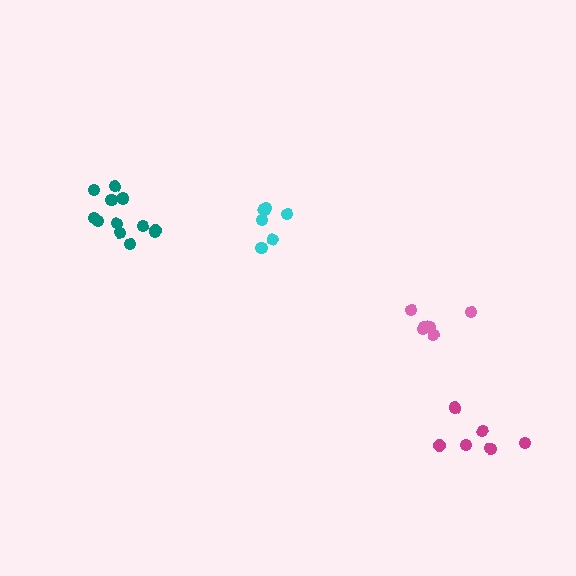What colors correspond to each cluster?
The clusters are colored: cyan, pink, magenta, teal.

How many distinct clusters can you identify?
There are 4 distinct clusters.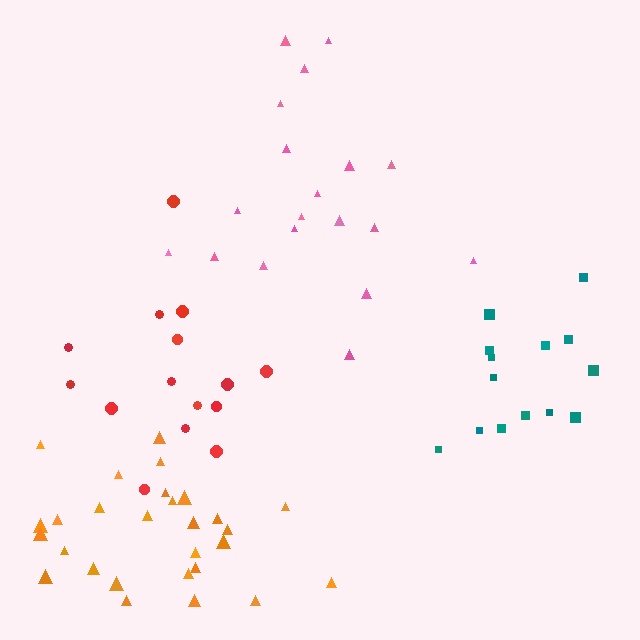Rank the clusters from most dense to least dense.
orange, teal, pink, red.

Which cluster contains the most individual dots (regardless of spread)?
Orange (28).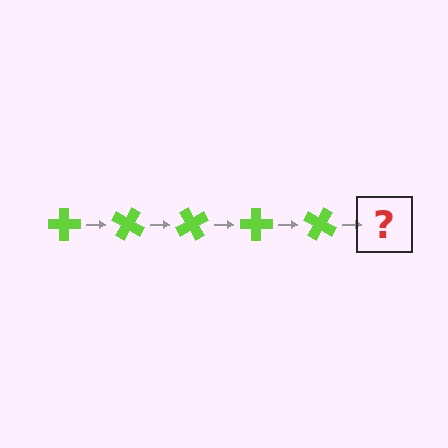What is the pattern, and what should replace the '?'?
The pattern is that the cross rotates 30 degrees each step. The '?' should be a lime cross rotated 150 degrees.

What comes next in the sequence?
The next element should be a lime cross rotated 150 degrees.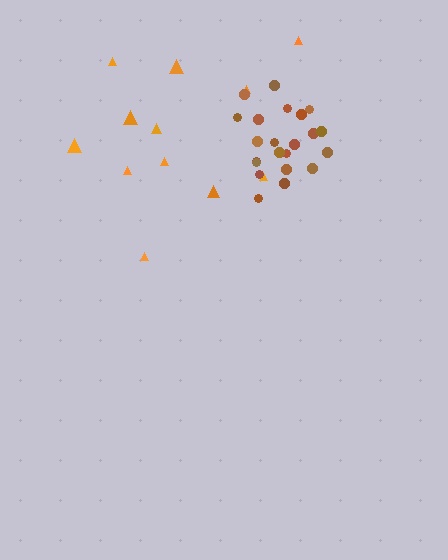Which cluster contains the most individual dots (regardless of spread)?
Brown (22).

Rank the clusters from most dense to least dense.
brown, orange.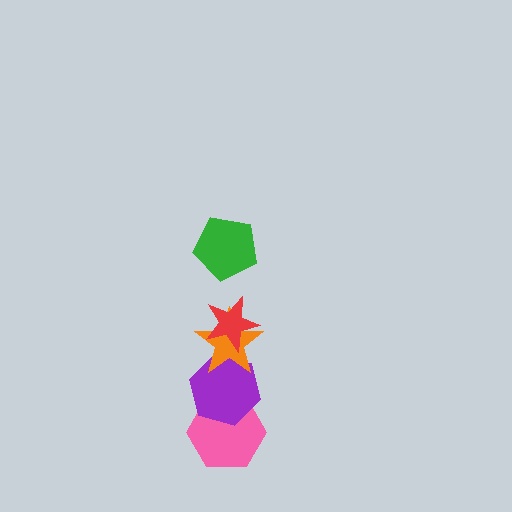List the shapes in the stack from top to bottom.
From top to bottom: the green pentagon, the red star, the orange star, the purple hexagon, the pink hexagon.